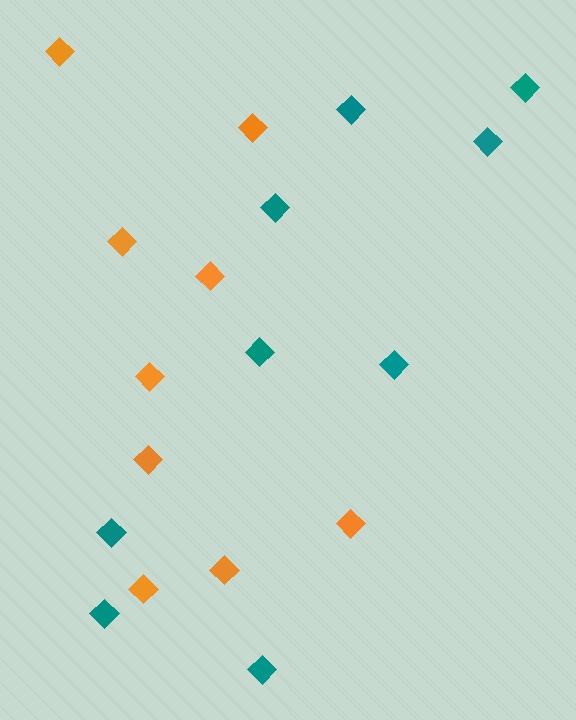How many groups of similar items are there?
There are 2 groups: one group of teal diamonds (9) and one group of orange diamonds (9).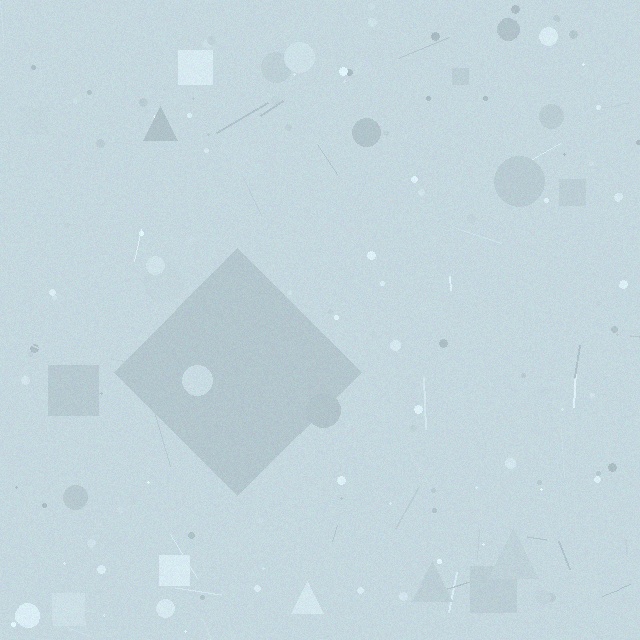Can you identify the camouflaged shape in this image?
The camouflaged shape is a diamond.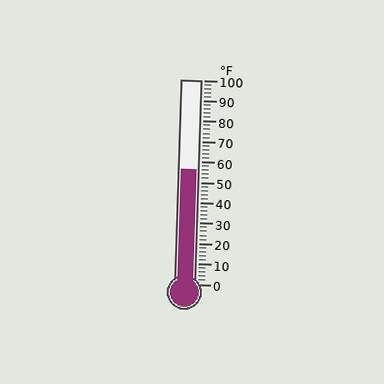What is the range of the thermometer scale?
The thermometer scale ranges from 0°F to 100°F.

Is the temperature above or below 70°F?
The temperature is below 70°F.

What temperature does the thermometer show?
The thermometer shows approximately 56°F.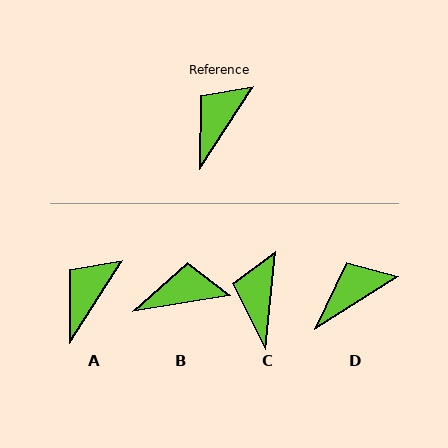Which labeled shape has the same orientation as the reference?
A.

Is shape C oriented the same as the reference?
No, it is off by about 27 degrees.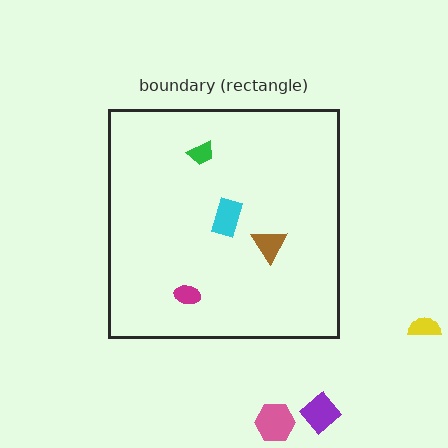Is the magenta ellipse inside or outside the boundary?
Inside.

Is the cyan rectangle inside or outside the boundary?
Inside.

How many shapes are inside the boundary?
4 inside, 3 outside.